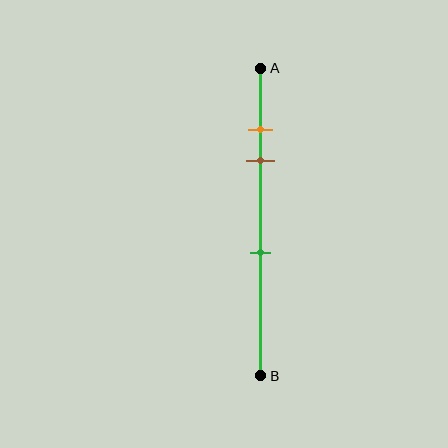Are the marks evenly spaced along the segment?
No, the marks are not evenly spaced.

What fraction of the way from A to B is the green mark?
The green mark is approximately 60% (0.6) of the way from A to B.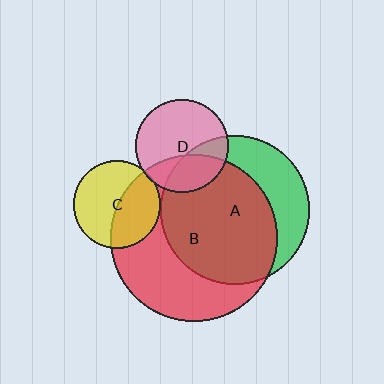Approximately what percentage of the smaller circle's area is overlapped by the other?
Approximately 5%.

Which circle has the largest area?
Circle B (red).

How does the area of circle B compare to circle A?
Approximately 1.3 times.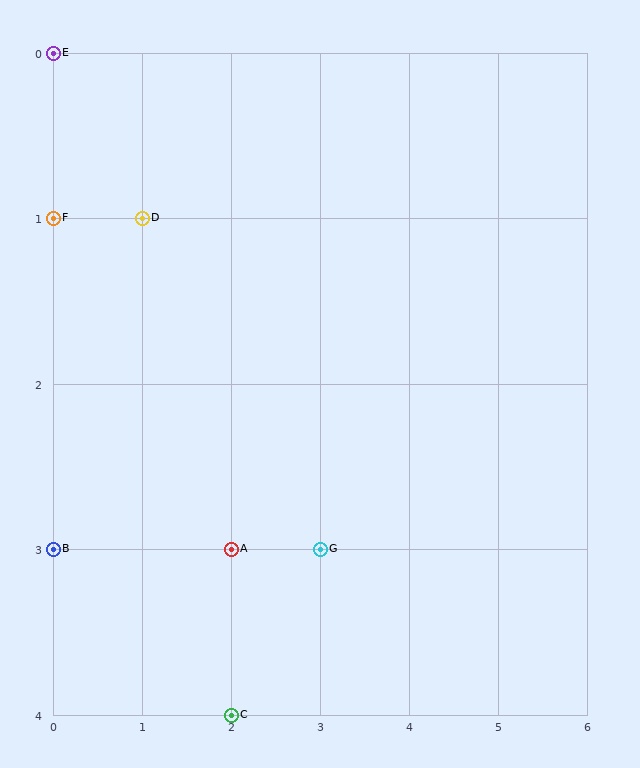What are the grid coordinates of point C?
Point C is at grid coordinates (2, 4).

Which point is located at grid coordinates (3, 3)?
Point G is at (3, 3).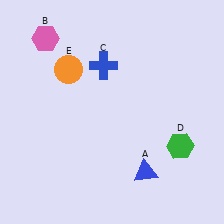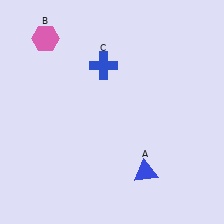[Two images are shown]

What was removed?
The orange circle (E), the green hexagon (D) were removed in Image 2.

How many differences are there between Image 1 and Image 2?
There are 2 differences between the two images.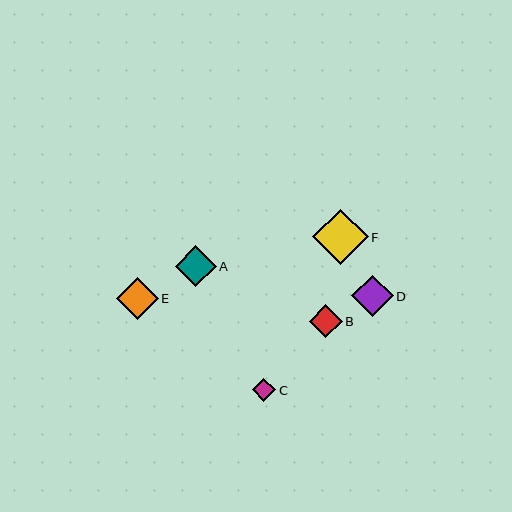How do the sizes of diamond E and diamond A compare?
Diamond E and diamond A are approximately the same size.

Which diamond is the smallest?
Diamond C is the smallest with a size of approximately 23 pixels.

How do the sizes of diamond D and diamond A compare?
Diamond D and diamond A are approximately the same size.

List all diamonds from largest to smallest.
From largest to smallest: F, E, D, A, B, C.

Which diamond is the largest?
Diamond F is the largest with a size of approximately 56 pixels.